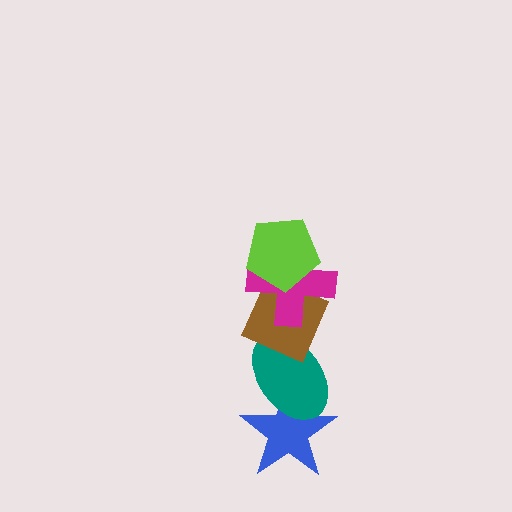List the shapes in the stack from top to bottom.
From top to bottom: the lime pentagon, the magenta cross, the brown diamond, the teal ellipse, the blue star.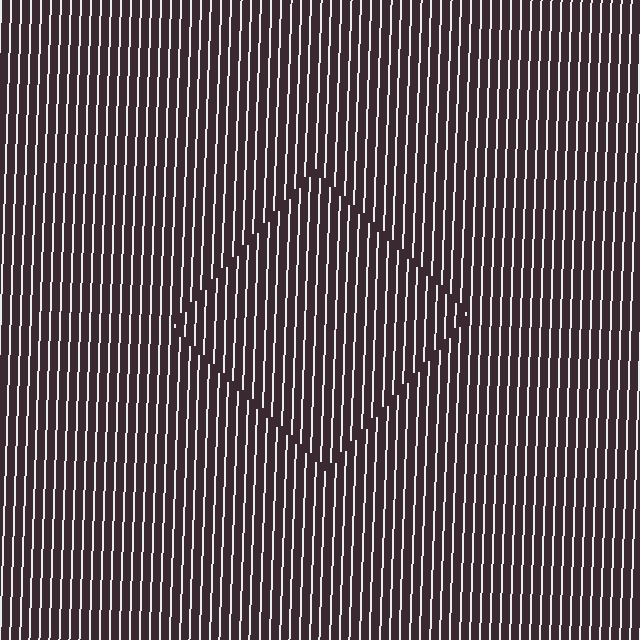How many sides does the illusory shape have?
4 sides — the line-ends trace a square.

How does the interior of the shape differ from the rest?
The interior of the shape contains the same grating, shifted by half a period — the contour is defined by the phase discontinuity where line-ends from the inner and outer gratings abut.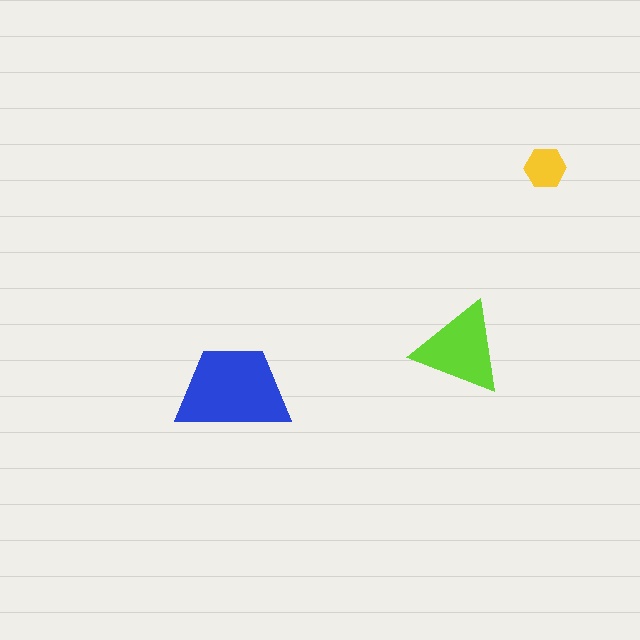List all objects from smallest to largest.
The yellow hexagon, the lime triangle, the blue trapezoid.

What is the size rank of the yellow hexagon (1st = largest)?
3rd.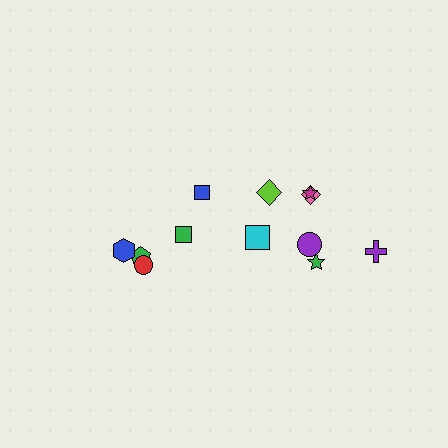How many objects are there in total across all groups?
There are 12 objects.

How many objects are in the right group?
There are 7 objects.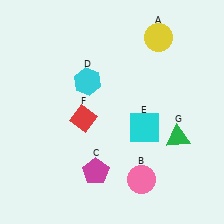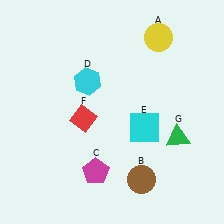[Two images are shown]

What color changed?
The circle (B) changed from pink in Image 1 to brown in Image 2.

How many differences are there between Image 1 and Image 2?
There is 1 difference between the two images.